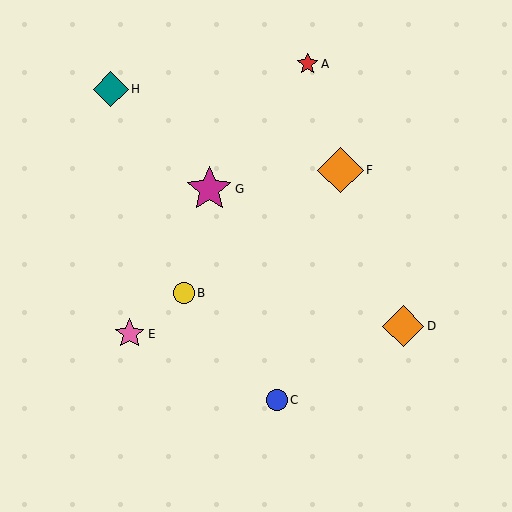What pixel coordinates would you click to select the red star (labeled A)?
Click at (308, 64) to select the red star A.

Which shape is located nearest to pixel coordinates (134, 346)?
The pink star (labeled E) at (130, 334) is nearest to that location.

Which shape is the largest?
The orange diamond (labeled F) is the largest.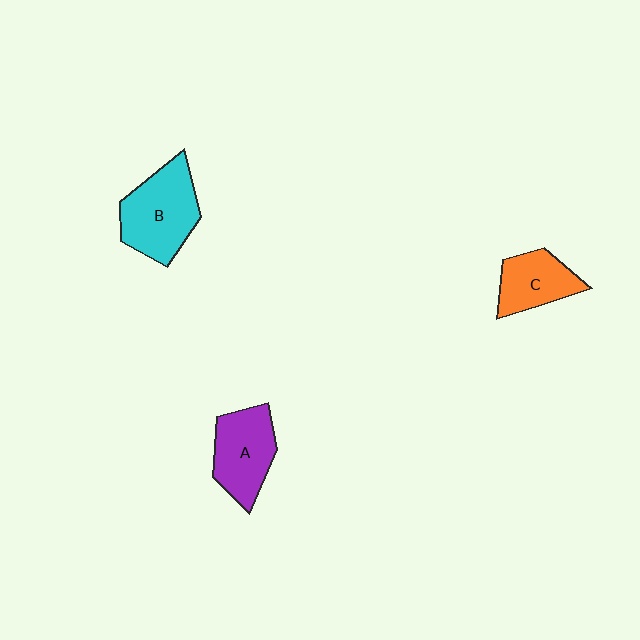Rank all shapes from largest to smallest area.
From largest to smallest: B (cyan), A (purple), C (orange).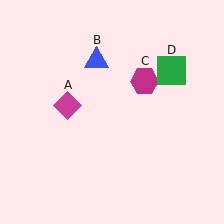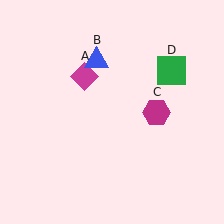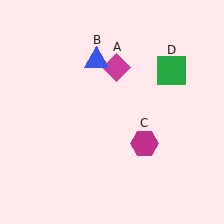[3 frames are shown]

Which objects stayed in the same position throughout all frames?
Blue triangle (object B) and green square (object D) remained stationary.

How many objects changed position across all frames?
2 objects changed position: magenta diamond (object A), magenta hexagon (object C).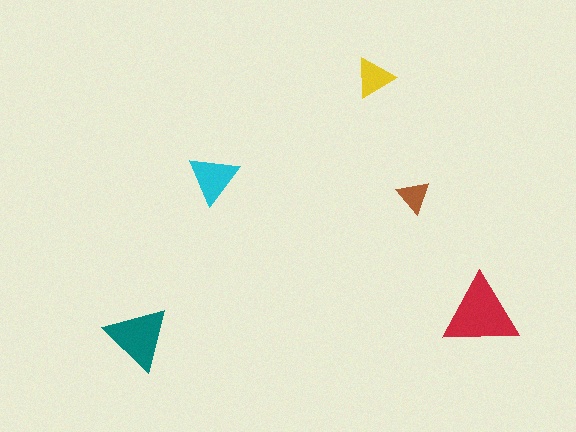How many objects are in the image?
There are 5 objects in the image.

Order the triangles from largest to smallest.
the red one, the teal one, the cyan one, the yellow one, the brown one.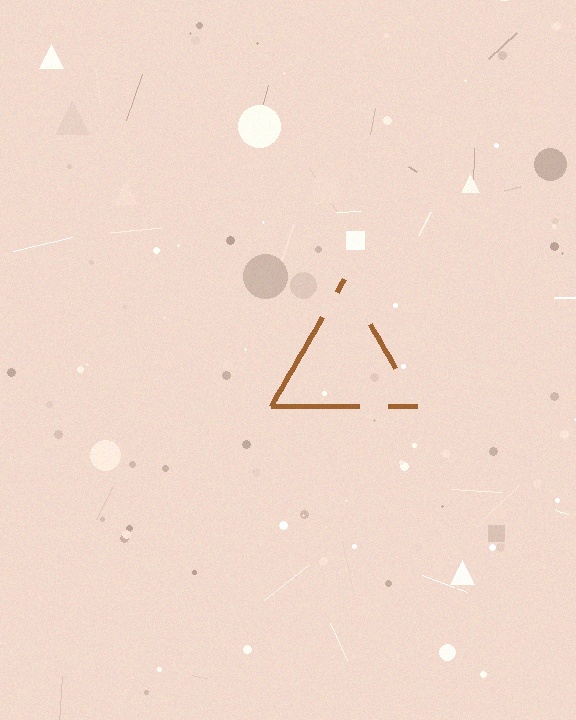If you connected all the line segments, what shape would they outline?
They would outline a triangle.